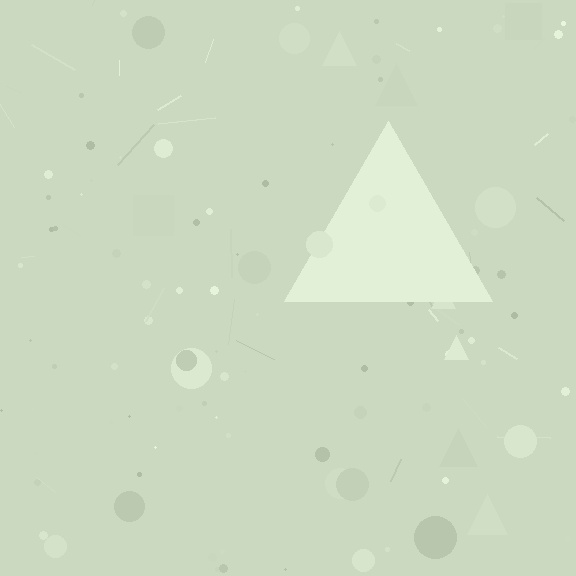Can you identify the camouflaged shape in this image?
The camouflaged shape is a triangle.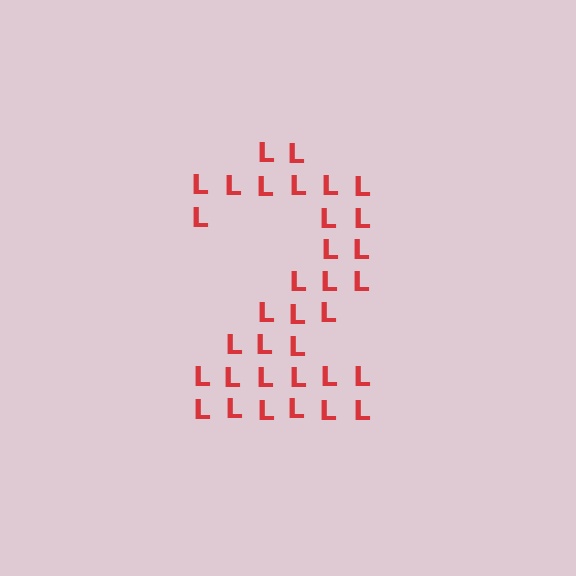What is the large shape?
The large shape is the digit 2.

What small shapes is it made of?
It is made of small letter L's.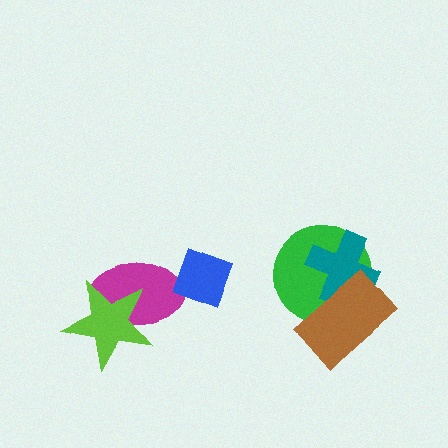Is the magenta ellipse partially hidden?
Yes, it is partially covered by another shape.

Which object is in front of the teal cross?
The brown rectangle is in front of the teal cross.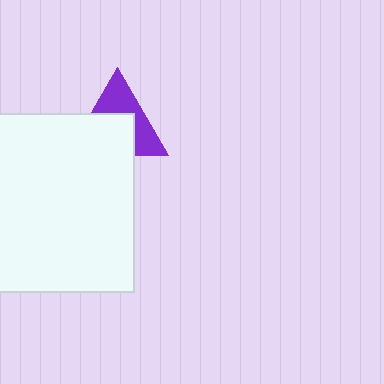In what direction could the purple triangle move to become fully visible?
The purple triangle could move up. That would shift it out from behind the white square entirely.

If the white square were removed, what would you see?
You would see the complete purple triangle.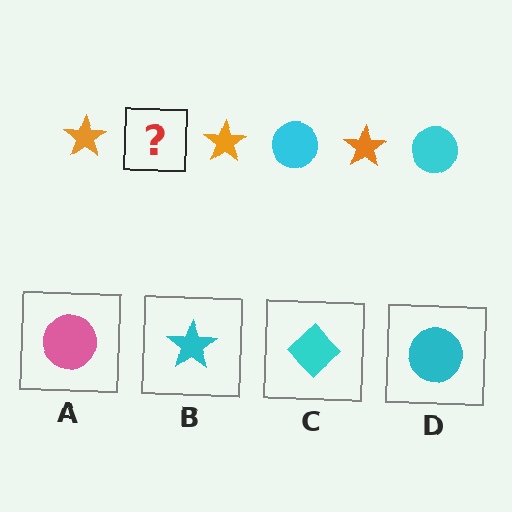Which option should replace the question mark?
Option D.